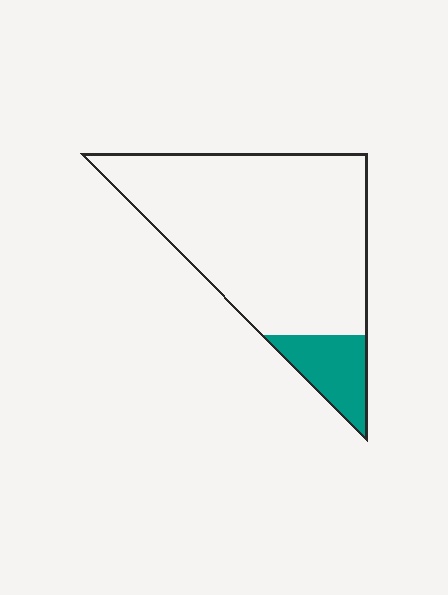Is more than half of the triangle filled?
No.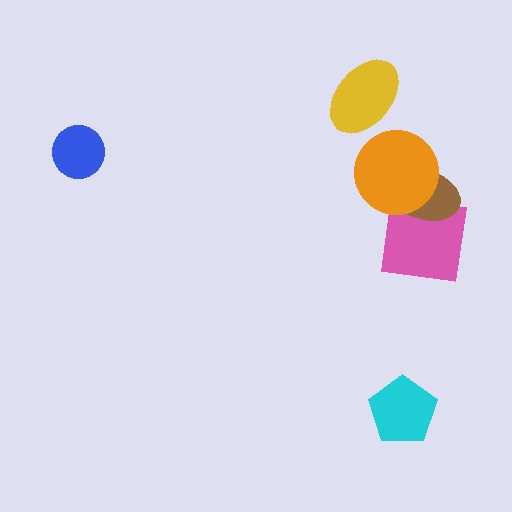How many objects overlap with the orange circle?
1 object overlaps with the orange circle.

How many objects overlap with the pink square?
1 object overlaps with the pink square.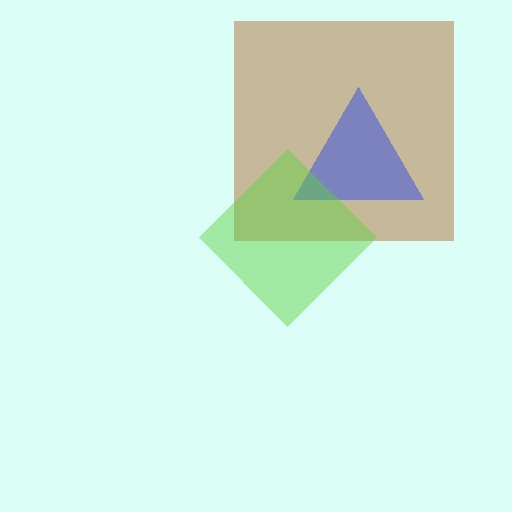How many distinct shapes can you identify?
There are 3 distinct shapes: a brown square, a blue triangle, a lime diamond.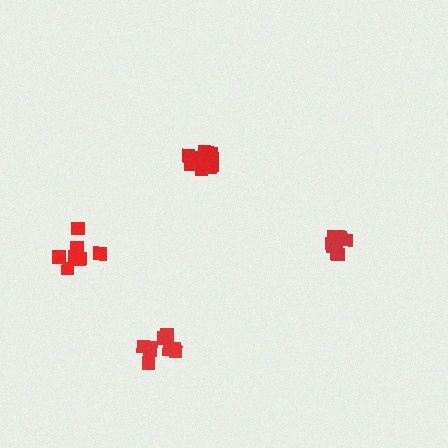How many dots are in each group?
Group 1: 7 dots, Group 2: 12 dots, Group 3: 9 dots, Group 4: 8 dots (36 total).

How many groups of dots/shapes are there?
There are 4 groups.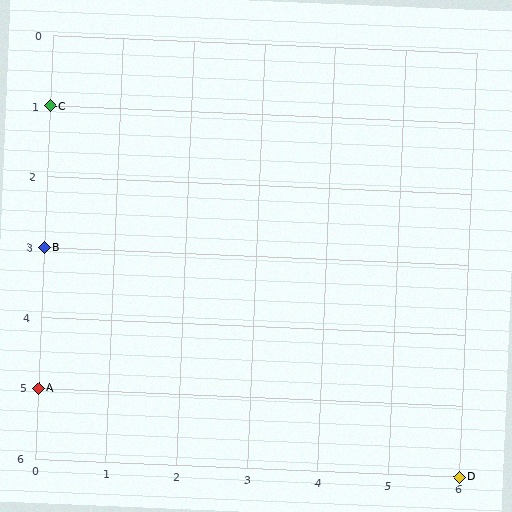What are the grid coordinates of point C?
Point C is at grid coordinates (0, 1).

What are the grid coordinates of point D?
Point D is at grid coordinates (6, 6).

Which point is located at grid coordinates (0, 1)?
Point C is at (0, 1).